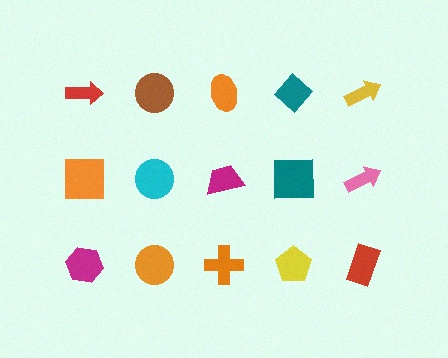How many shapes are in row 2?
5 shapes.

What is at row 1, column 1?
A red arrow.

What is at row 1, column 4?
A teal diamond.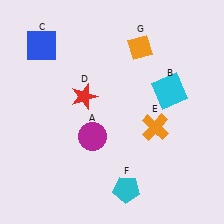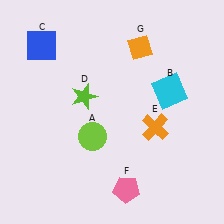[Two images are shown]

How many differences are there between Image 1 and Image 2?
There are 3 differences between the two images.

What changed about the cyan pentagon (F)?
In Image 1, F is cyan. In Image 2, it changed to pink.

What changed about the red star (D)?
In Image 1, D is red. In Image 2, it changed to lime.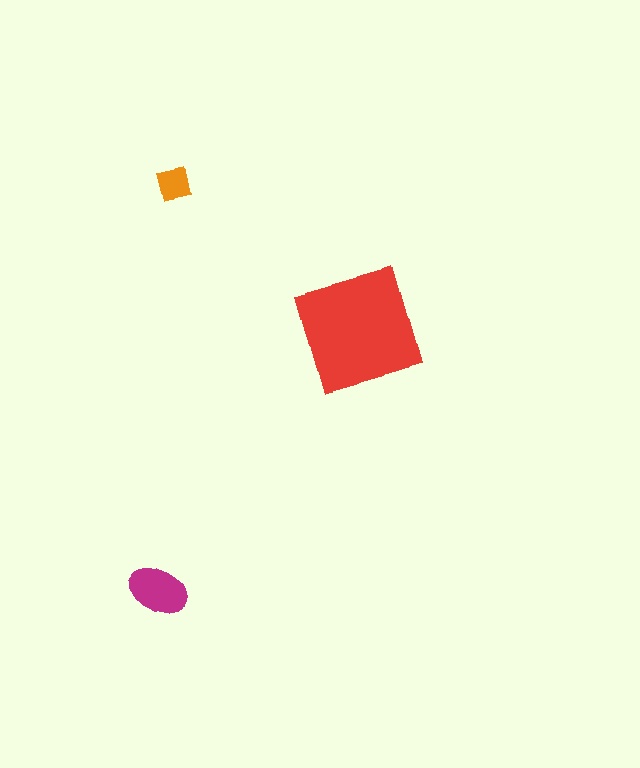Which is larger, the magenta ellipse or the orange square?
The magenta ellipse.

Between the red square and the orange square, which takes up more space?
The red square.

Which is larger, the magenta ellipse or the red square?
The red square.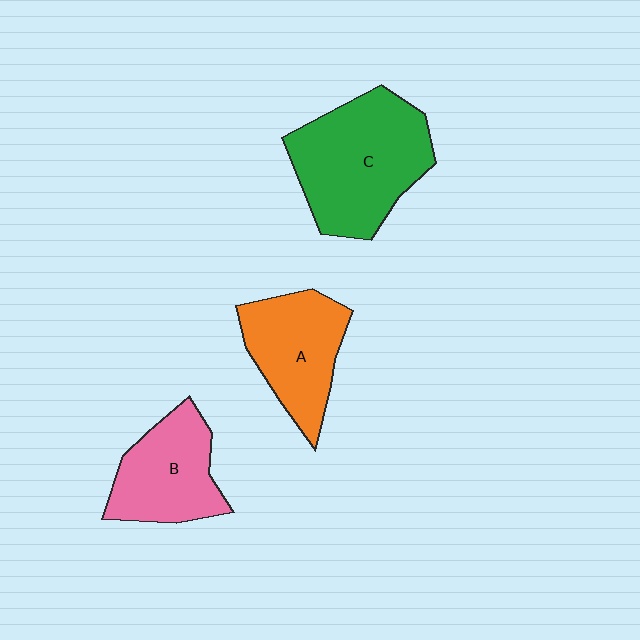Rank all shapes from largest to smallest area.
From largest to smallest: C (green), A (orange), B (pink).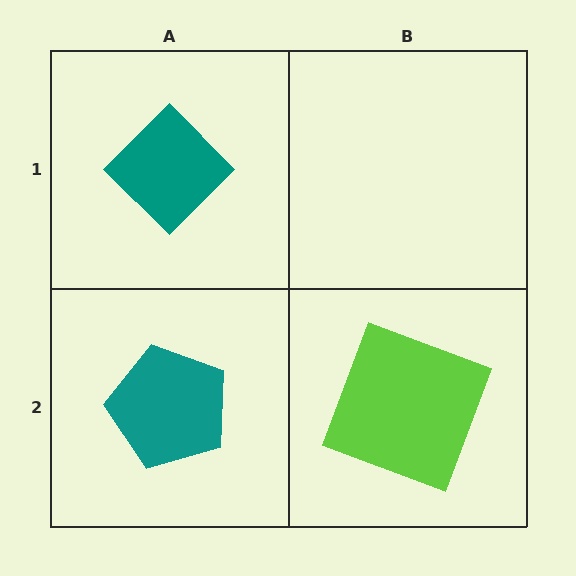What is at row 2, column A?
A teal pentagon.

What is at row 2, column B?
A lime square.